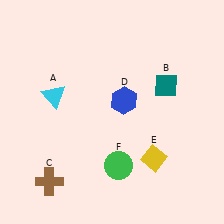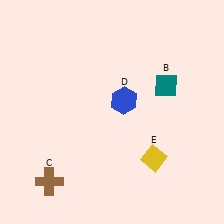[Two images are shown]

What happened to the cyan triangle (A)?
The cyan triangle (A) was removed in Image 2. It was in the top-left area of Image 1.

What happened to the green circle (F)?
The green circle (F) was removed in Image 2. It was in the bottom-right area of Image 1.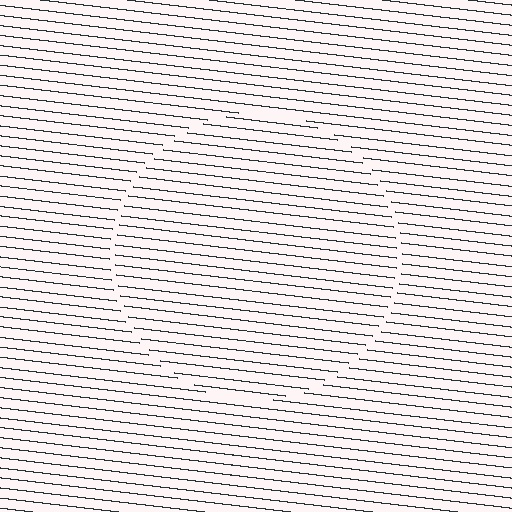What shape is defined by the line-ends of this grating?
An illusory circle. The interior of the shape contains the same grating, shifted by half a period — the contour is defined by the phase discontinuity where line-ends from the inner and outer gratings abut.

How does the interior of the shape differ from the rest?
The interior of the shape contains the same grating, shifted by half a period — the contour is defined by the phase discontinuity where line-ends from the inner and outer gratings abut.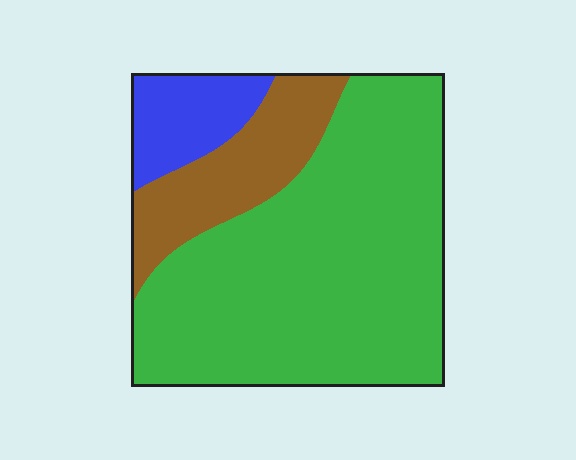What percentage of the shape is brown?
Brown covers about 20% of the shape.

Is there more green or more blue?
Green.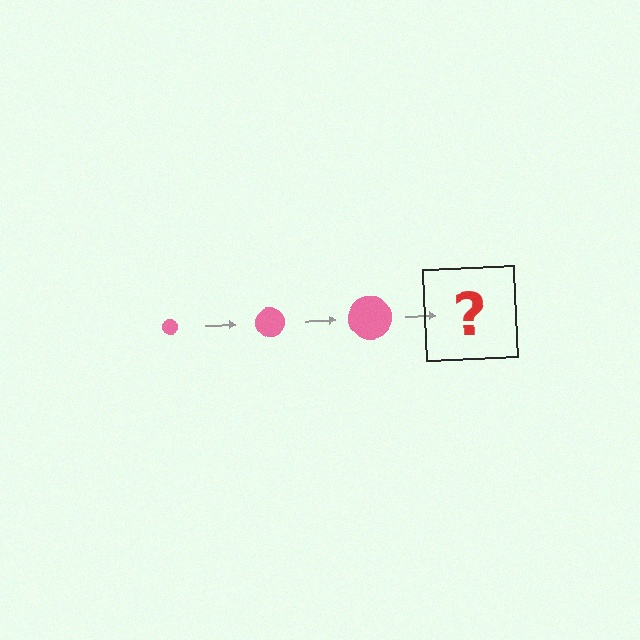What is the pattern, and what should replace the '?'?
The pattern is that the circle gets progressively larger each step. The '?' should be a pink circle, larger than the previous one.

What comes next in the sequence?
The next element should be a pink circle, larger than the previous one.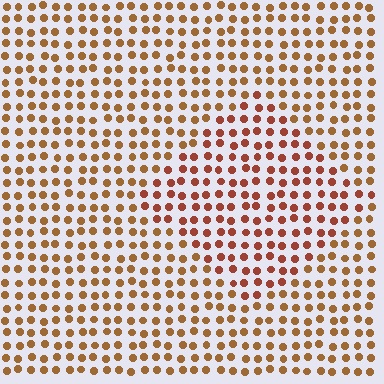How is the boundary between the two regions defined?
The boundary is defined purely by a slight shift in hue (about 24 degrees). Spacing, size, and orientation are identical on both sides.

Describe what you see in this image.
The image is filled with small brown elements in a uniform arrangement. A diamond-shaped region is visible where the elements are tinted to a slightly different hue, forming a subtle color boundary.